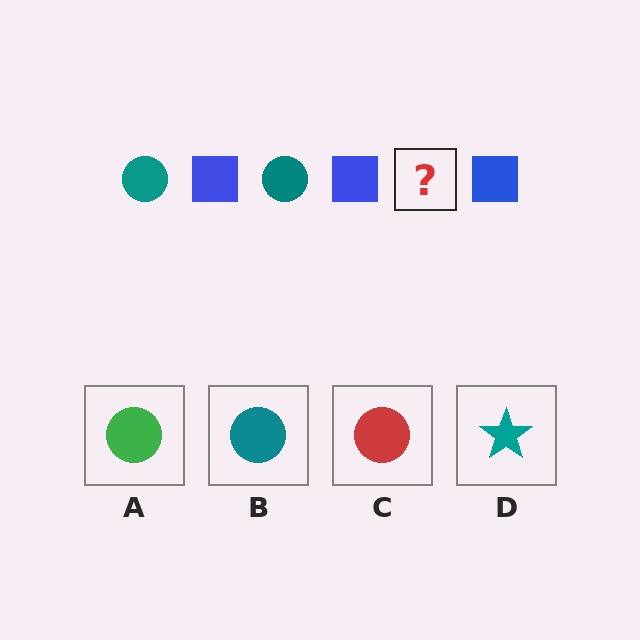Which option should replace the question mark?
Option B.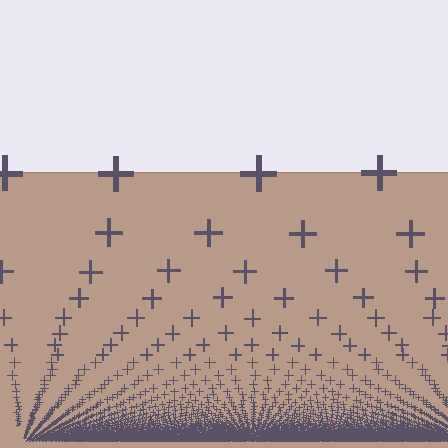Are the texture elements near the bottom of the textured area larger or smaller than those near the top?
Smaller. The gradient is inverted — elements near the bottom are smaller and denser.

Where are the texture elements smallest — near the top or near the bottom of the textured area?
Near the bottom.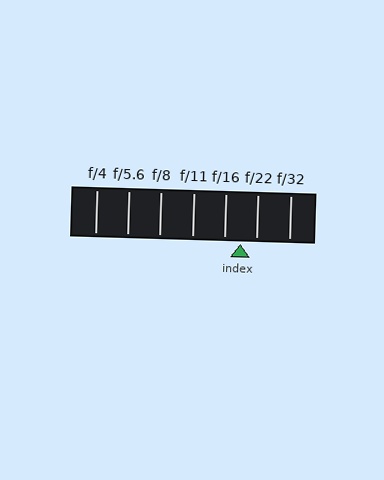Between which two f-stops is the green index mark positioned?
The index mark is between f/16 and f/22.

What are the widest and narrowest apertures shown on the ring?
The widest aperture shown is f/4 and the narrowest is f/32.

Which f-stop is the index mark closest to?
The index mark is closest to f/22.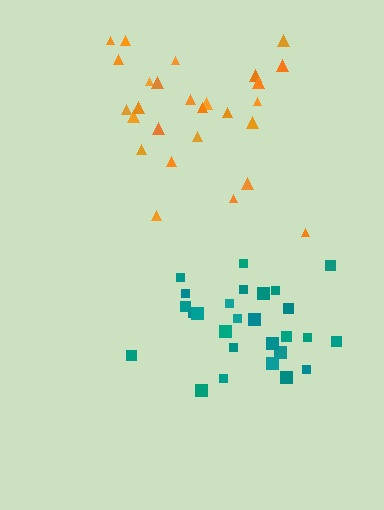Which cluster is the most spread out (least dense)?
Orange.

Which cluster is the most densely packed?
Teal.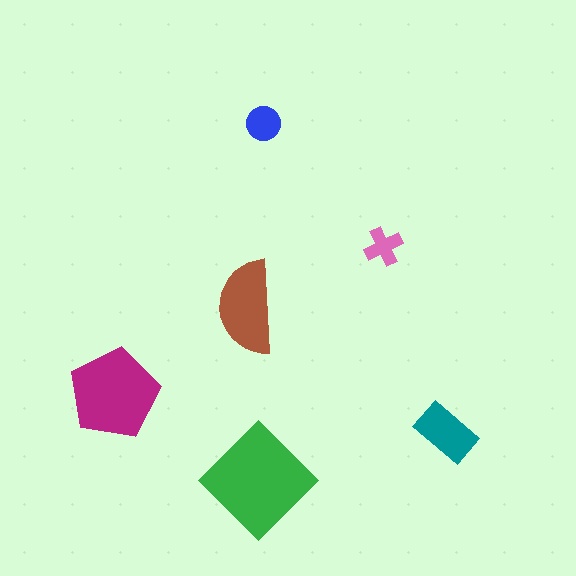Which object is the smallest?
The pink cross.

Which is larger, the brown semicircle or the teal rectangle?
The brown semicircle.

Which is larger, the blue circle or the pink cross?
The blue circle.